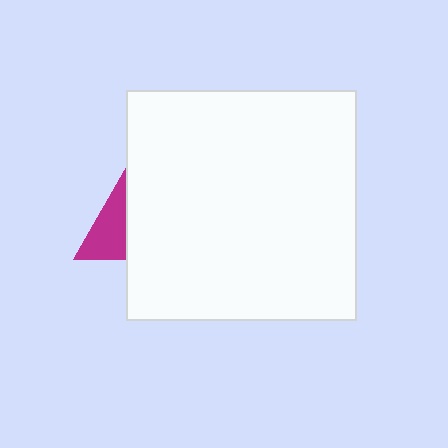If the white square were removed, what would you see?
You would see the complete magenta triangle.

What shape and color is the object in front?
The object in front is a white square.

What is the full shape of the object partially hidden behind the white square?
The partially hidden object is a magenta triangle.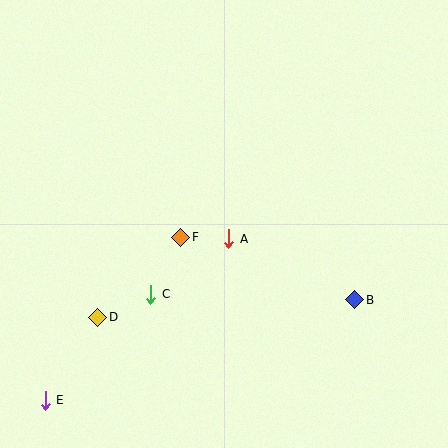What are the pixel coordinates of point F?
Point F is at (181, 237).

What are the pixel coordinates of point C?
Point C is at (151, 294).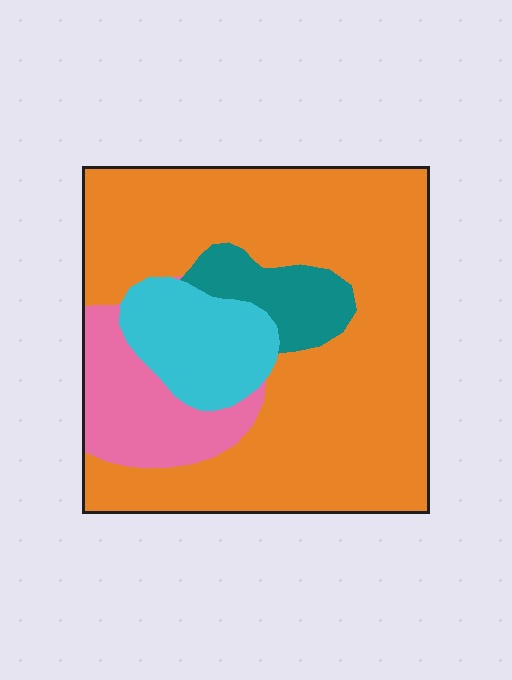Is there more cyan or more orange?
Orange.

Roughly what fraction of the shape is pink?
Pink takes up about one eighth (1/8) of the shape.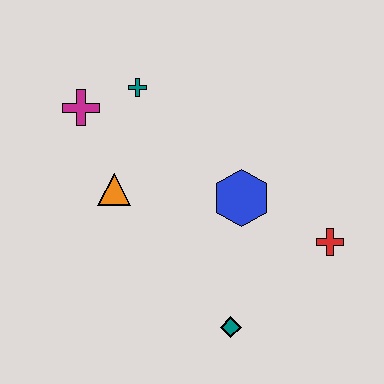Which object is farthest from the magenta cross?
The red cross is farthest from the magenta cross.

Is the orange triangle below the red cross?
No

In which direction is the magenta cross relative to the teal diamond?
The magenta cross is above the teal diamond.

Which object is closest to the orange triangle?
The magenta cross is closest to the orange triangle.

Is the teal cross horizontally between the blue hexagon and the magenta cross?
Yes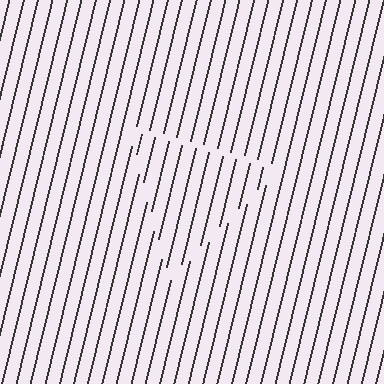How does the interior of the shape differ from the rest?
The interior of the shape contains the same grating, shifted by half a period — the contour is defined by the phase discontinuity where line-ends from the inner and outer gratings abut.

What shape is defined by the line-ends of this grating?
An illusory triangle. The interior of the shape contains the same grating, shifted by half a period — the contour is defined by the phase discontinuity where line-ends from the inner and outer gratings abut.